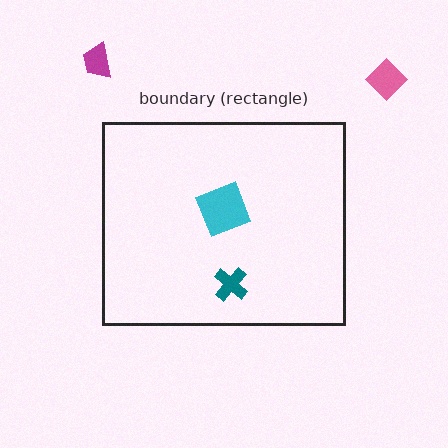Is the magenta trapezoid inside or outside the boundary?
Outside.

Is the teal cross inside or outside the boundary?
Inside.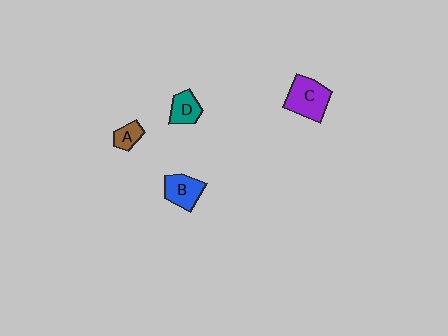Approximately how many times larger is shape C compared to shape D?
Approximately 1.7 times.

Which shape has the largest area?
Shape C (purple).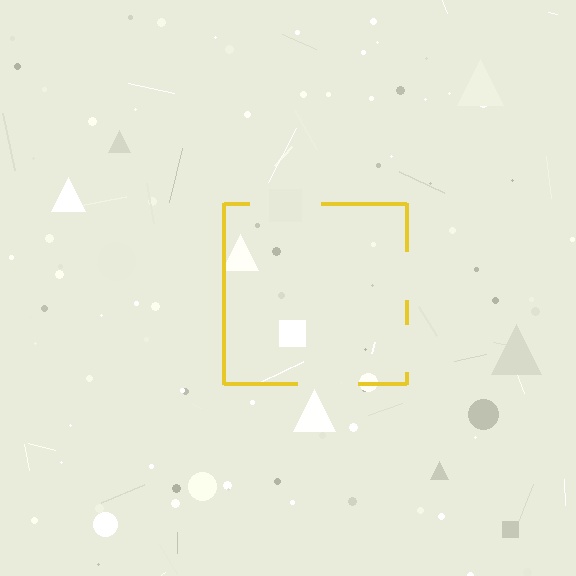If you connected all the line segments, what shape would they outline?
They would outline a square.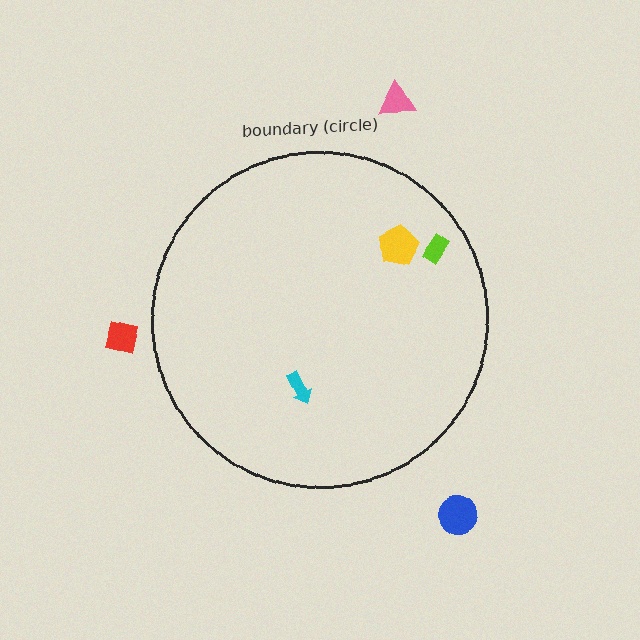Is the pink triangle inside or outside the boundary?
Outside.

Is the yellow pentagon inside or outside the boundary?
Inside.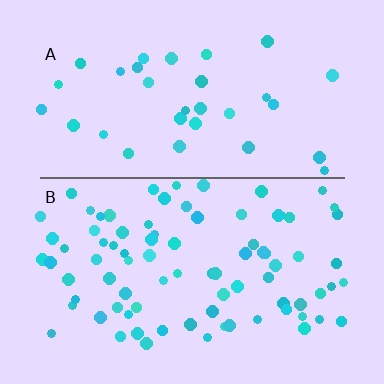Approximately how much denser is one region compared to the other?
Approximately 2.5× — region B over region A.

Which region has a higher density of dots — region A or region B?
B (the bottom).